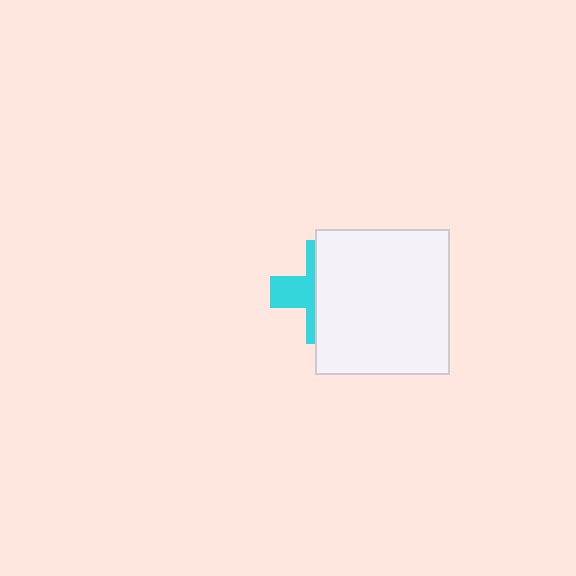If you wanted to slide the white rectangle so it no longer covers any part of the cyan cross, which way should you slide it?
Slide it right — that is the most direct way to separate the two shapes.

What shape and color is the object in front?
The object in front is a white rectangle.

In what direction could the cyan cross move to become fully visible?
The cyan cross could move left. That would shift it out from behind the white rectangle entirely.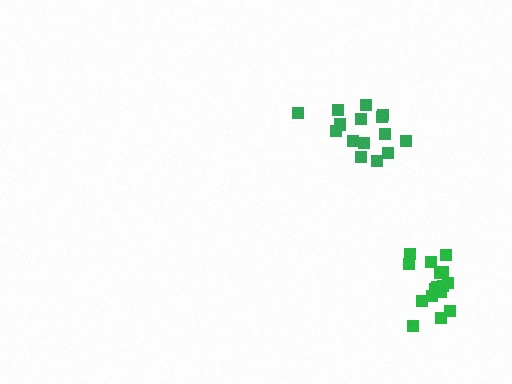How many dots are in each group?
Group 1: 15 dots, Group 2: 17 dots (32 total).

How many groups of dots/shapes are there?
There are 2 groups.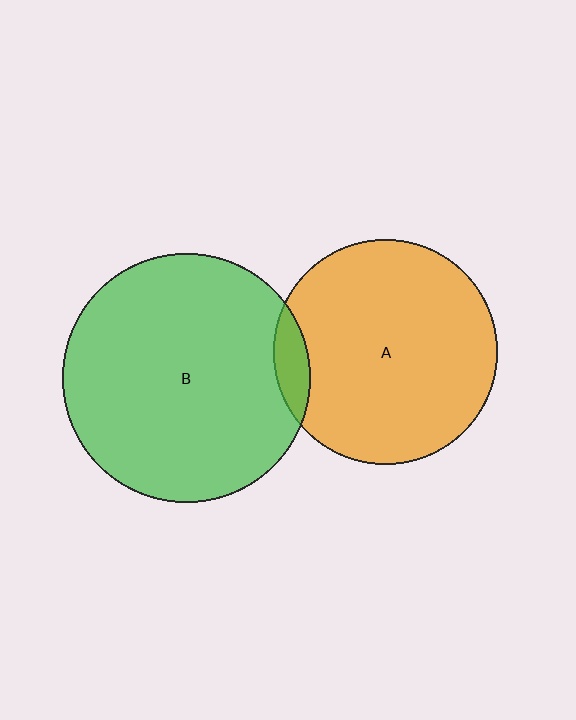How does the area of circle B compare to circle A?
Approximately 1.2 times.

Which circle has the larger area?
Circle B (green).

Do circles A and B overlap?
Yes.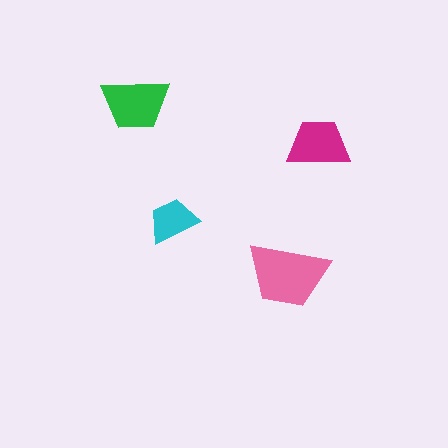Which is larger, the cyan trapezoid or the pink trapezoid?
The pink one.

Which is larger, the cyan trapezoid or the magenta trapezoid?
The magenta one.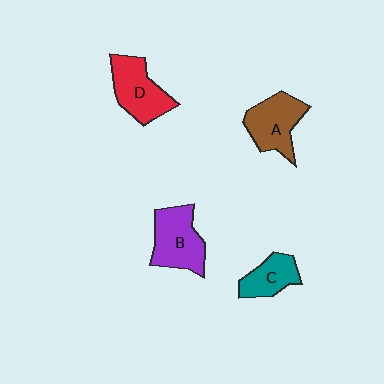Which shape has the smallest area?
Shape C (teal).